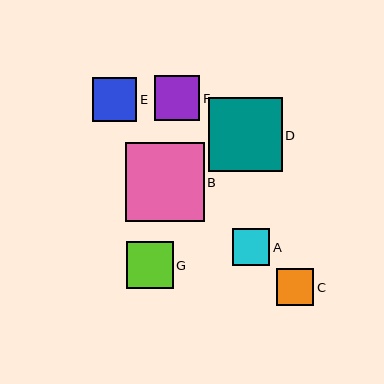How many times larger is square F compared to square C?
Square F is approximately 1.2 times the size of square C.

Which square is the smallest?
Square A is the smallest with a size of approximately 37 pixels.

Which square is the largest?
Square B is the largest with a size of approximately 79 pixels.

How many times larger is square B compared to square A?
Square B is approximately 2.1 times the size of square A.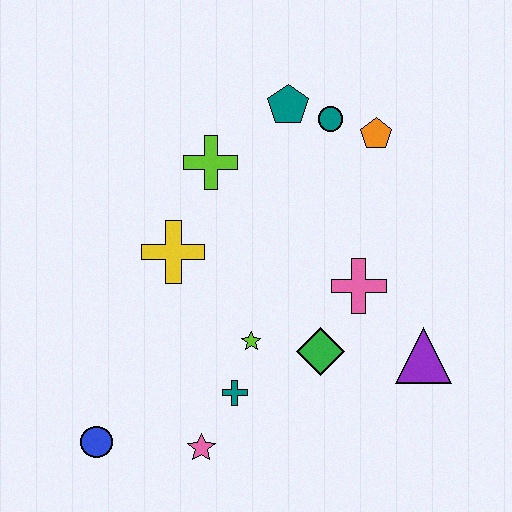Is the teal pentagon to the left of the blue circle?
No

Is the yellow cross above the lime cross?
No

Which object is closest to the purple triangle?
The pink cross is closest to the purple triangle.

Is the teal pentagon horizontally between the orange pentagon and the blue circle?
Yes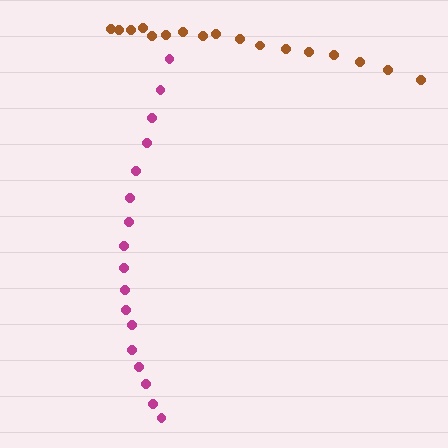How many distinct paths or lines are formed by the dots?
There are 2 distinct paths.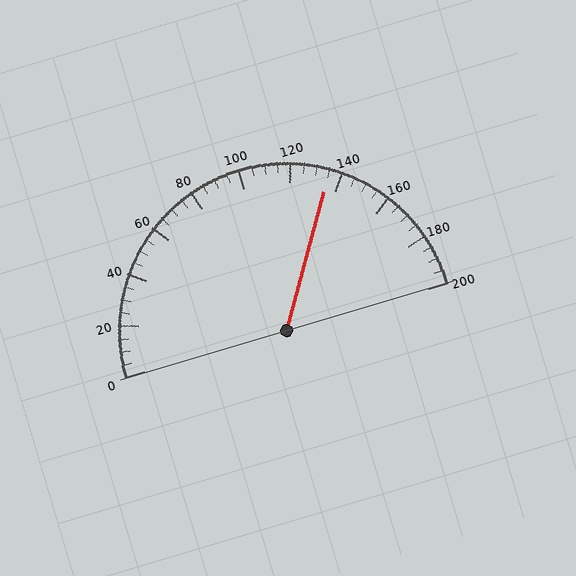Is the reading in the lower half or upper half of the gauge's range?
The reading is in the upper half of the range (0 to 200).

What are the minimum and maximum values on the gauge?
The gauge ranges from 0 to 200.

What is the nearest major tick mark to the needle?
The nearest major tick mark is 140.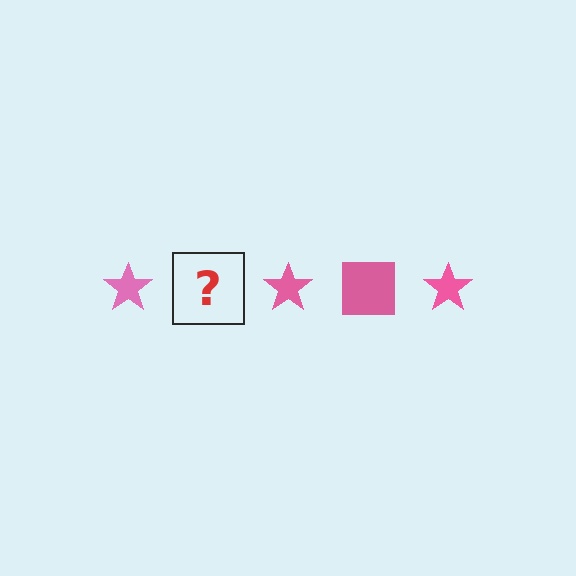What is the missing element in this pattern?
The missing element is a pink square.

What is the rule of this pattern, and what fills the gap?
The rule is that the pattern cycles through star, square shapes in pink. The gap should be filled with a pink square.